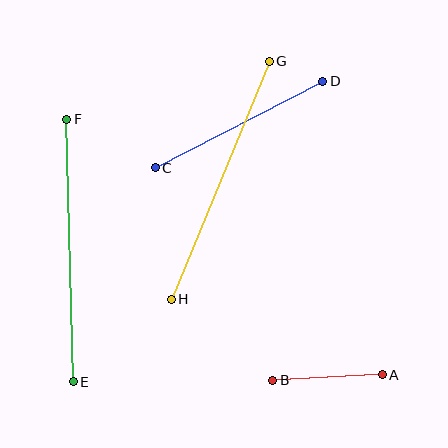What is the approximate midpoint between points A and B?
The midpoint is at approximately (327, 377) pixels.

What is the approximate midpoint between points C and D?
The midpoint is at approximately (239, 124) pixels.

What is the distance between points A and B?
The distance is approximately 110 pixels.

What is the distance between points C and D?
The distance is approximately 188 pixels.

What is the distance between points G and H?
The distance is approximately 258 pixels.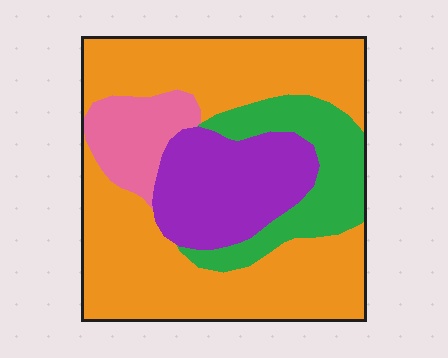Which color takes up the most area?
Orange, at roughly 55%.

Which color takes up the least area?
Pink, at roughly 10%.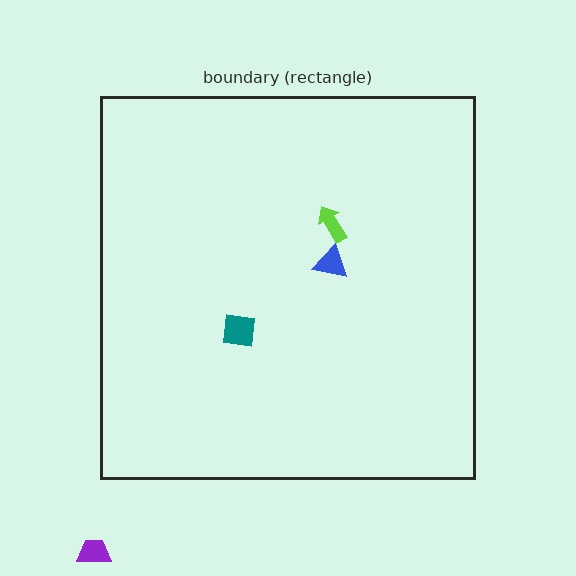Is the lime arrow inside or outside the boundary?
Inside.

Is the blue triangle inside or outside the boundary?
Inside.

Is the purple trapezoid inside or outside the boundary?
Outside.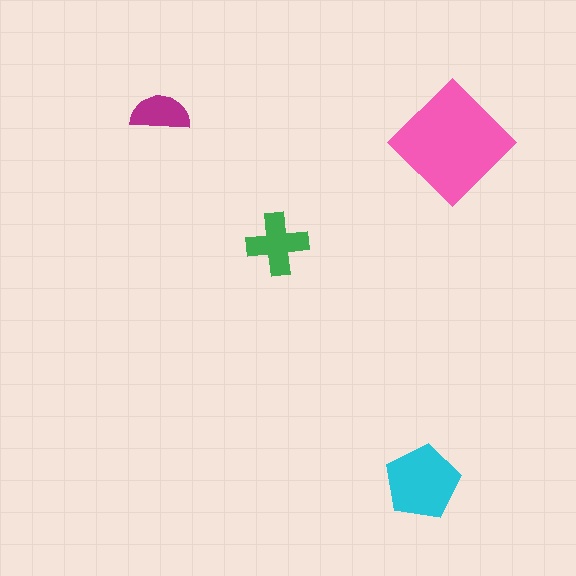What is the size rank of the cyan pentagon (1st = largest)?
2nd.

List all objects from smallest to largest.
The magenta semicircle, the green cross, the cyan pentagon, the pink diamond.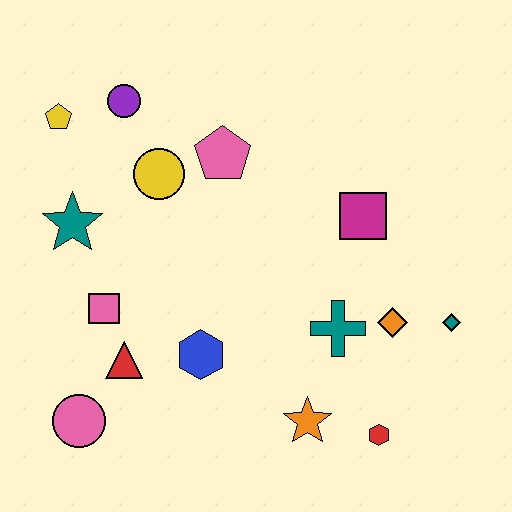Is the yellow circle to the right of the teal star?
Yes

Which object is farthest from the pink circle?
The teal diamond is farthest from the pink circle.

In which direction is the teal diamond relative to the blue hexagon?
The teal diamond is to the right of the blue hexagon.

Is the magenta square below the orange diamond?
No